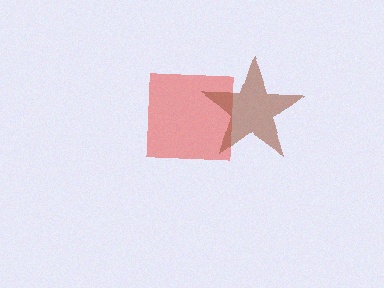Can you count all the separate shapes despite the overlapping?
Yes, there are 2 separate shapes.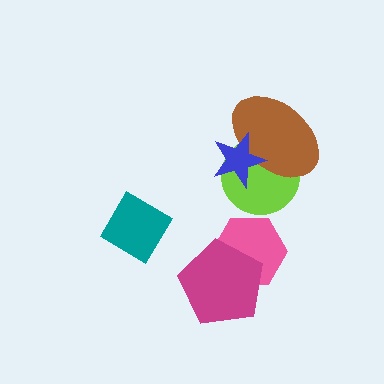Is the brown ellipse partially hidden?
Yes, it is partially covered by another shape.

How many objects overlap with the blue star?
2 objects overlap with the blue star.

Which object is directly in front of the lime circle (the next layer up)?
The brown ellipse is directly in front of the lime circle.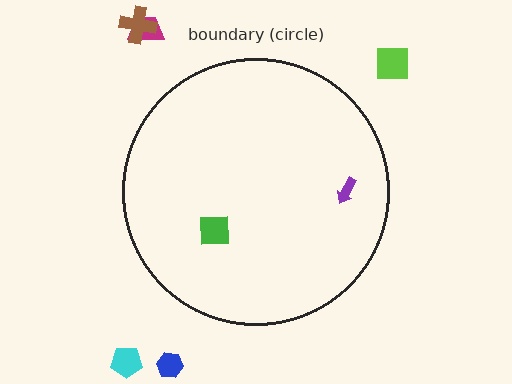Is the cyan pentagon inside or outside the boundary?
Outside.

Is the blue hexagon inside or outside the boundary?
Outside.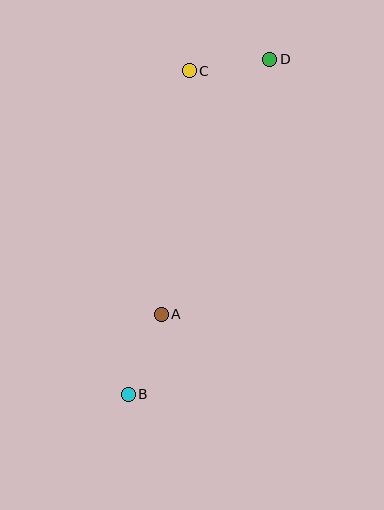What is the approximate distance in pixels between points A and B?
The distance between A and B is approximately 87 pixels.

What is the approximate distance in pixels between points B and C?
The distance between B and C is approximately 329 pixels.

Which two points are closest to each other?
Points C and D are closest to each other.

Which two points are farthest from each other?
Points B and D are farthest from each other.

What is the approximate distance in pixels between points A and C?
The distance between A and C is approximately 245 pixels.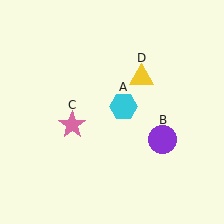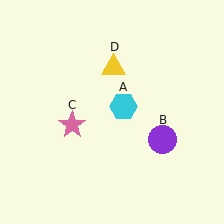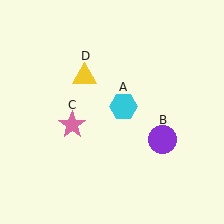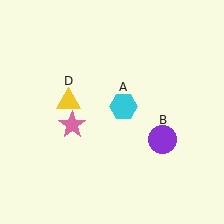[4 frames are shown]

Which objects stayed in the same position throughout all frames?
Cyan hexagon (object A) and purple circle (object B) and pink star (object C) remained stationary.